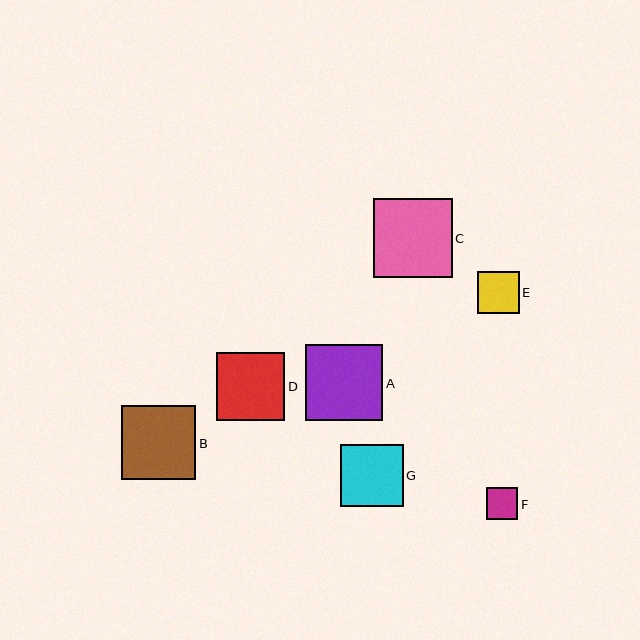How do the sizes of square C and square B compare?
Square C and square B are approximately the same size.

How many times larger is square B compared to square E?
Square B is approximately 1.8 times the size of square E.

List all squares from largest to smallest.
From largest to smallest: C, A, B, D, G, E, F.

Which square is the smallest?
Square F is the smallest with a size of approximately 32 pixels.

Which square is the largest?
Square C is the largest with a size of approximately 79 pixels.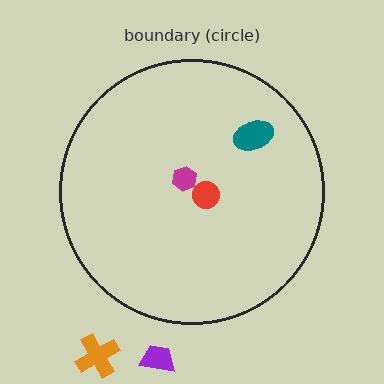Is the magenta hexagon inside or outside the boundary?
Inside.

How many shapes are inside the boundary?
3 inside, 2 outside.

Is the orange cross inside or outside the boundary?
Outside.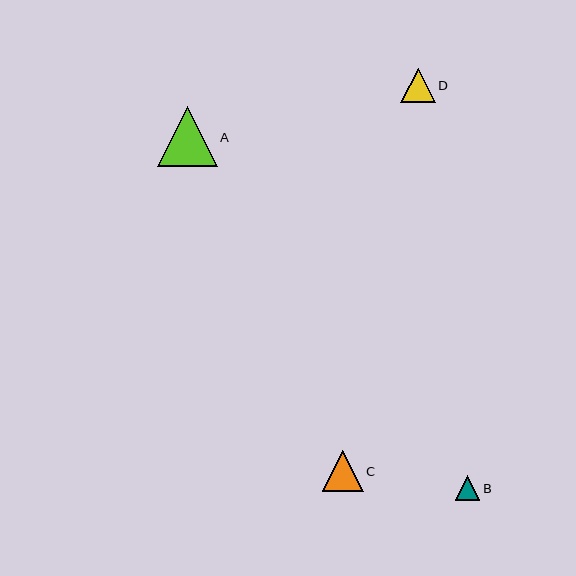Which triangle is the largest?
Triangle A is the largest with a size of approximately 59 pixels.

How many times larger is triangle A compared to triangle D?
Triangle A is approximately 1.7 times the size of triangle D.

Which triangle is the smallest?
Triangle B is the smallest with a size of approximately 25 pixels.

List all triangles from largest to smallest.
From largest to smallest: A, C, D, B.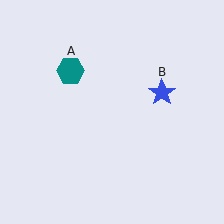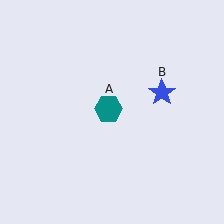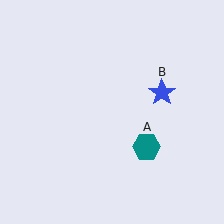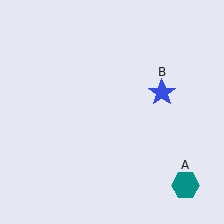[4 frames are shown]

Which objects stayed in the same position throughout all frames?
Blue star (object B) remained stationary.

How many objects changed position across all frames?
1 object changed position: teal hexagon (object A).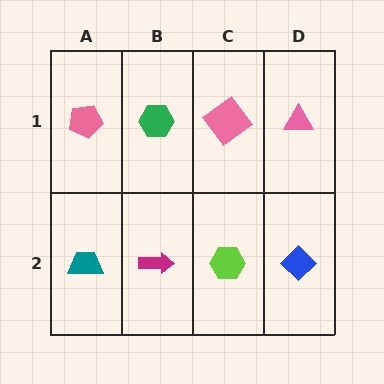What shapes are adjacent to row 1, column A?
A teal trapezoid (row 2, column A), a green hexagon (row 1, column B).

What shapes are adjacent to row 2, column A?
A pink pentagon (row 1, column A), a magenta arrow (row 2, column B).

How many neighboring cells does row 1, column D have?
2.